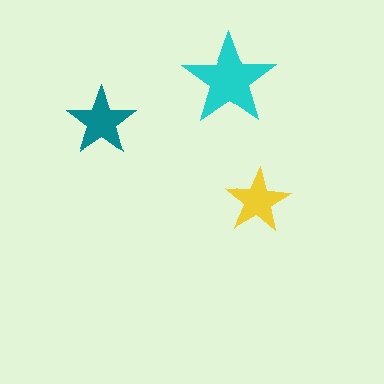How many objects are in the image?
There are 3 objects in the image.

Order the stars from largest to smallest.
the cyan one, the teal one, the yellow one.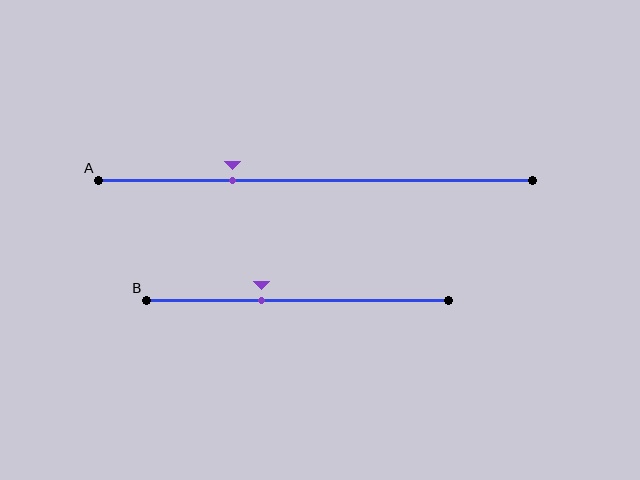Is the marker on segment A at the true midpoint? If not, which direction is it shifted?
No, the marker on segment A is shifted to the left by about 19% of the segment length.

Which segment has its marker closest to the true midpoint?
Segment B has its marker closest to the true midpoint.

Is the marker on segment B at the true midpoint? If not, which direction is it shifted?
No, the marker on segment B is shifted to the left by about 12% of the segment length.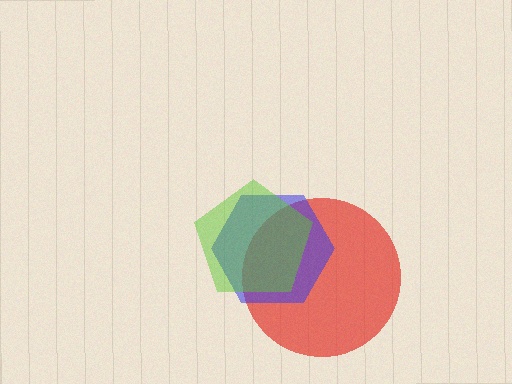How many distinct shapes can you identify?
There are 3 distinct shapes: a red circle, a blue hexagon, a lime pentagon.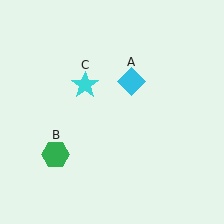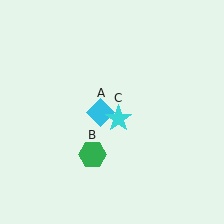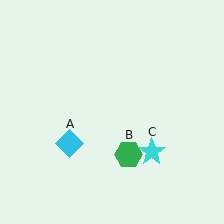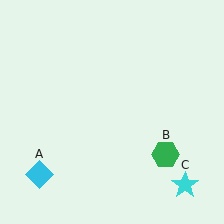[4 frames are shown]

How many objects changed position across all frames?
3 objects changed position: cyan diamond (object A), green hexagon (object B), cyan star (object C).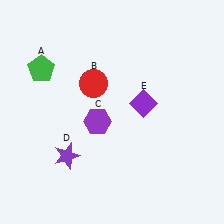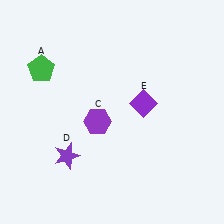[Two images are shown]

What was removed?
The red circle (B) was removed in Image 2.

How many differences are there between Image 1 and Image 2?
There is 1 difference between the two images.